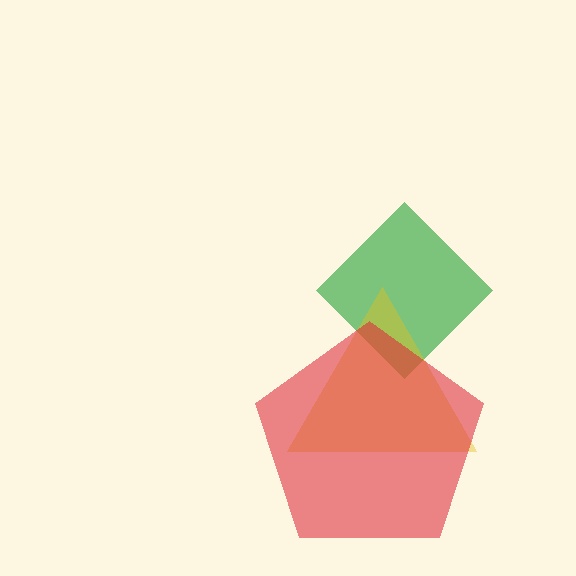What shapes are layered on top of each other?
The layered shapes are: a green diamond, a yellow triangle, a red pentagon.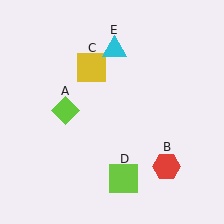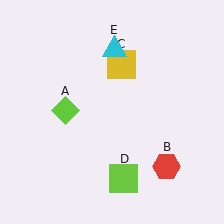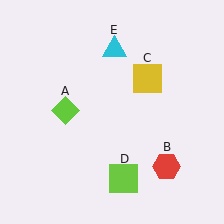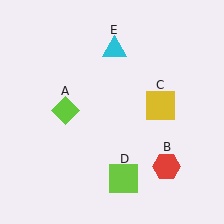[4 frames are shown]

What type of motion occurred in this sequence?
The yellow square (object C) rotated clockwise around the center of the scene.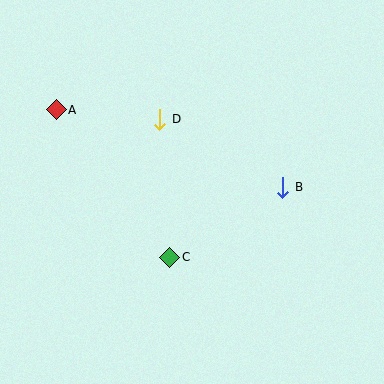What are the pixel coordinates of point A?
Point A is at (56, 110).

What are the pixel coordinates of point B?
Point B is at (283, 187).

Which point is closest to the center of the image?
Point C at (170, 257) is closest to the center.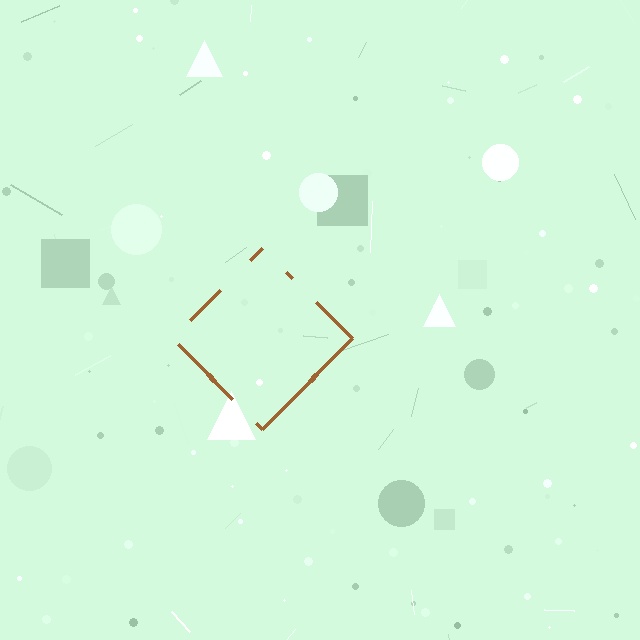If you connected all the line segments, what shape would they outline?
They would outline a diamond.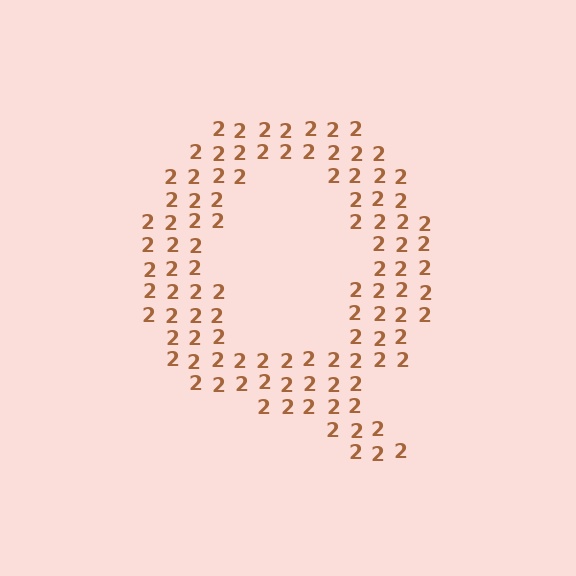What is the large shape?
The large shape is the letter Q.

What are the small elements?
The small elements are digit 2's.